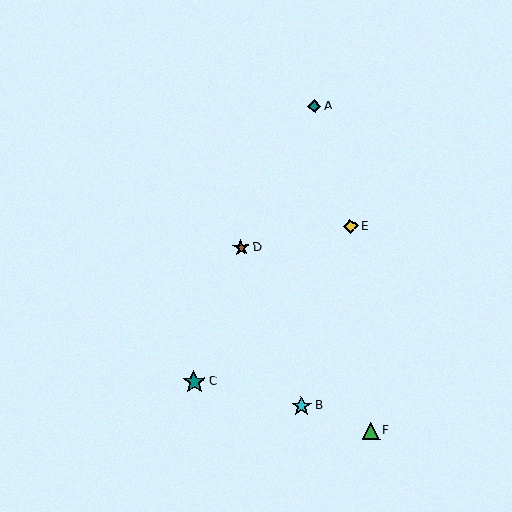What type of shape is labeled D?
Shape D is a brown star.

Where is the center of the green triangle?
The center of the green triangle is at (371, 431).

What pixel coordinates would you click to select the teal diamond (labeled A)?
Click at (314, 106) to select the teal diamond A.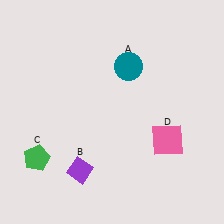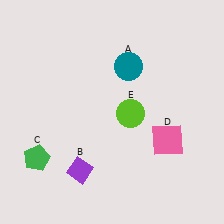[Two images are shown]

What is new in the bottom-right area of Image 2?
A lime circle (E) was added in the bottom-right area of Image 2.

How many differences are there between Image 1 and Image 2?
There is 1 difference between the two images.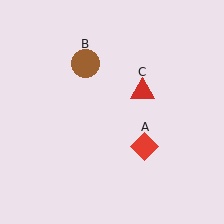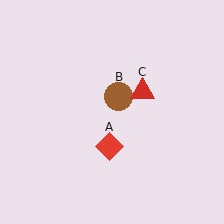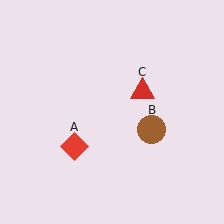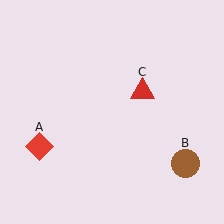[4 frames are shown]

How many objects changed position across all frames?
2 objects changed position: red diamond (object A), brown circle (object B).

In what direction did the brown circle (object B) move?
The brown circle (object B) moved down and to the right.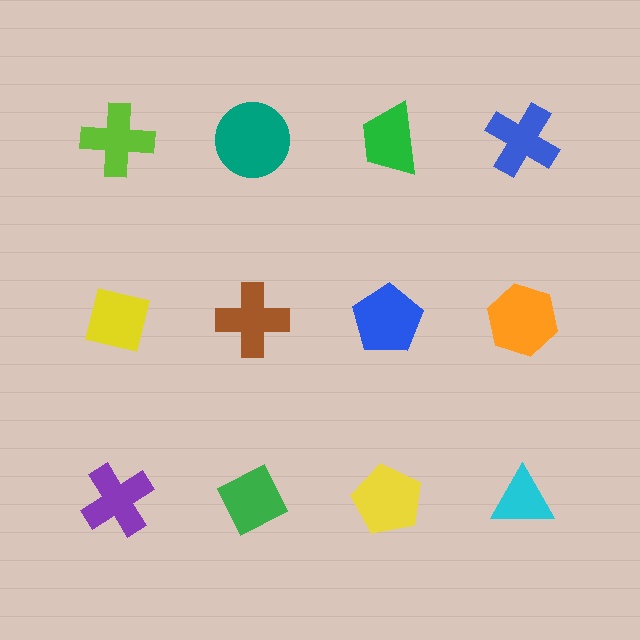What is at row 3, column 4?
A cyan triangle.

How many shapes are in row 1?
4 shapes.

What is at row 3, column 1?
A purple cross.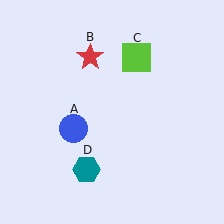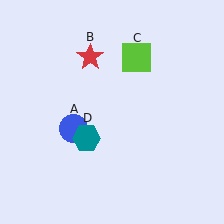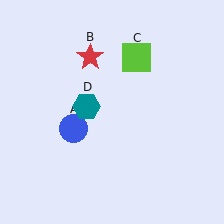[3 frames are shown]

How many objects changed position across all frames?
1 object changed position: teal hexagon (object D).